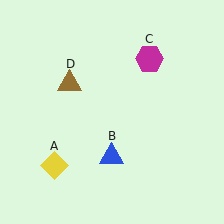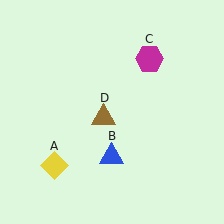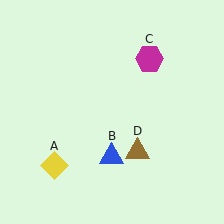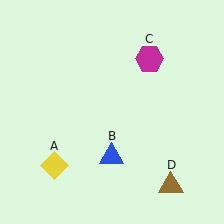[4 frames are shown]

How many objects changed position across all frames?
1 object changed position: brown triangle (object D).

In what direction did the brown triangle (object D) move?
The brown triangle (object D) moved down and to the right.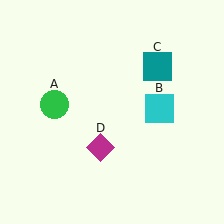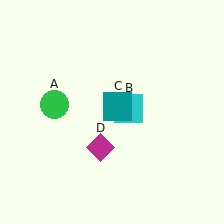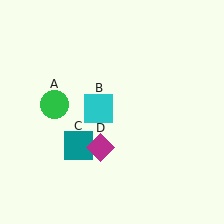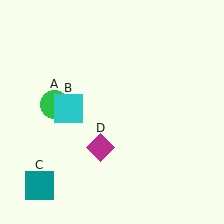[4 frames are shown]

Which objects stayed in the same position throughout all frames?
Green circle (object A) and magenta diamond (object D) remained stationary.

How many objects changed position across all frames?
2 objects changed position: cyan square (object B), teal square (object C).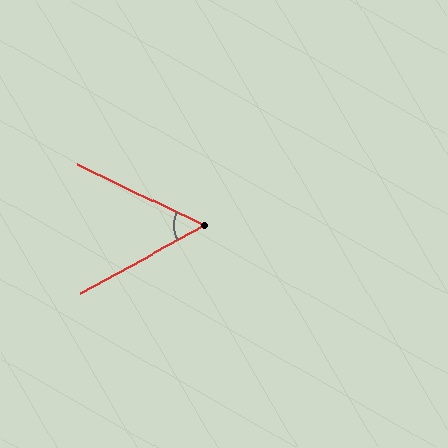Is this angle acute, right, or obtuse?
It is acute.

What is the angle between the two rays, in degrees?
Approximately 54 degrees.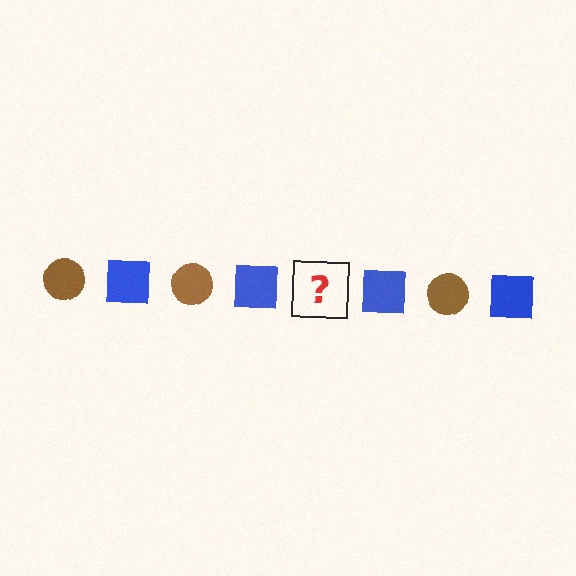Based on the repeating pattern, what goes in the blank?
The blank should be a brown circle.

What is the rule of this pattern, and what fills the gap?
The rule is that the pattern alternates between brown circle and blue square. The gap should be filled with a brown circle.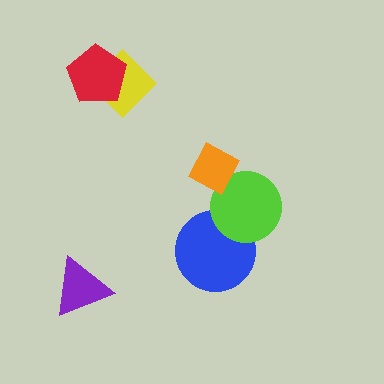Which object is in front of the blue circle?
The lime circle is in front of the blue circle.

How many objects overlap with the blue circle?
1 object overlaps with the blue circle.